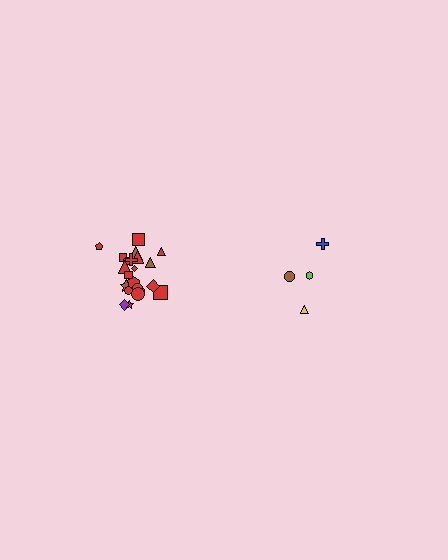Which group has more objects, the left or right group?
The left group.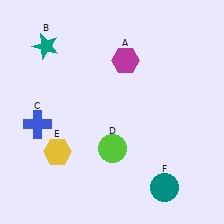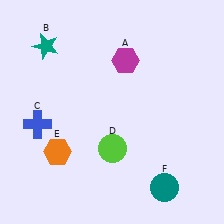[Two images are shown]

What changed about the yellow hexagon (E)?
In Image 1, E is yellow. In Image 2, it changed to orange.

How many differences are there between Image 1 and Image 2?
There is 1 difference between the two images.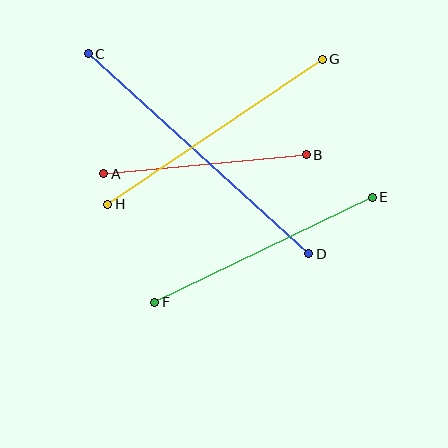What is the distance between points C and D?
The distance is approximately 298 pixels.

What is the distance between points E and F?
The distance is approximately 242 pixels.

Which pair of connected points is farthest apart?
Points C and D are farthest apart.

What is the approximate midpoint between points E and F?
The midpoint is at approximately (263, 250) pixels.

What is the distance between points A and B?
The distance is approximately 203 pixels.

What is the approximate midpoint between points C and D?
The midpoint is at approximately (198, 154) pixels.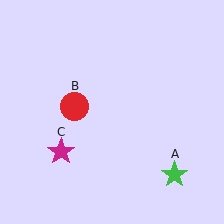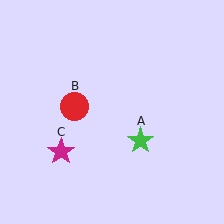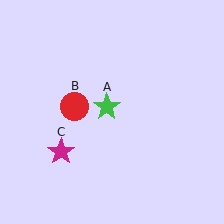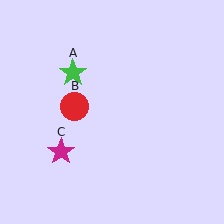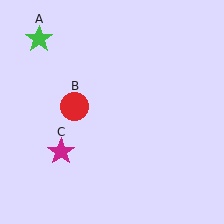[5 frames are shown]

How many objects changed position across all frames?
1 object changed position: green star (object A).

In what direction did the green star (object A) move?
The green star (object A) moved up and to the left.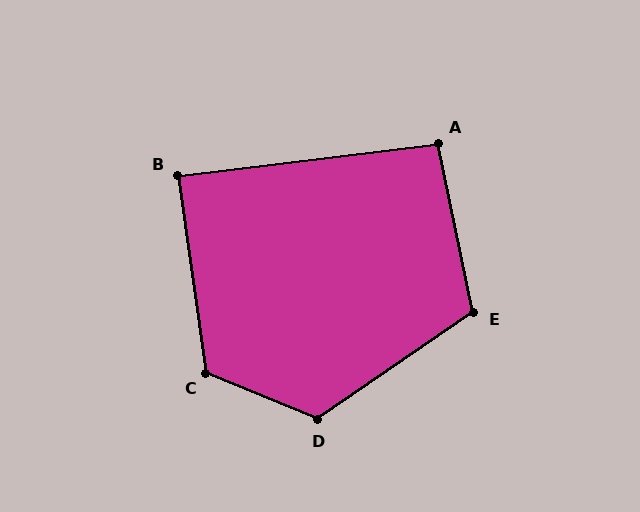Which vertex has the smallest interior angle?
B, at approximately 89 degrees.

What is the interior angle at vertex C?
Approximately 121 degrees (obtuse).